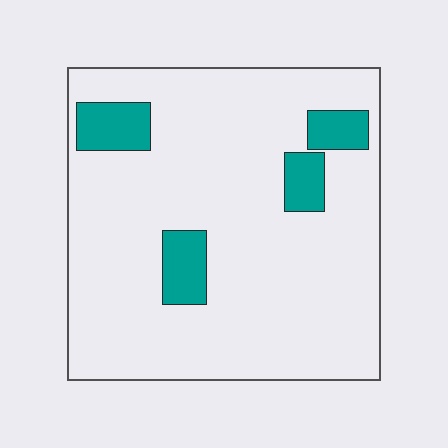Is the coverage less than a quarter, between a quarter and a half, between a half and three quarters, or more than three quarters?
Less than a quarter.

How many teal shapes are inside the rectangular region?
4.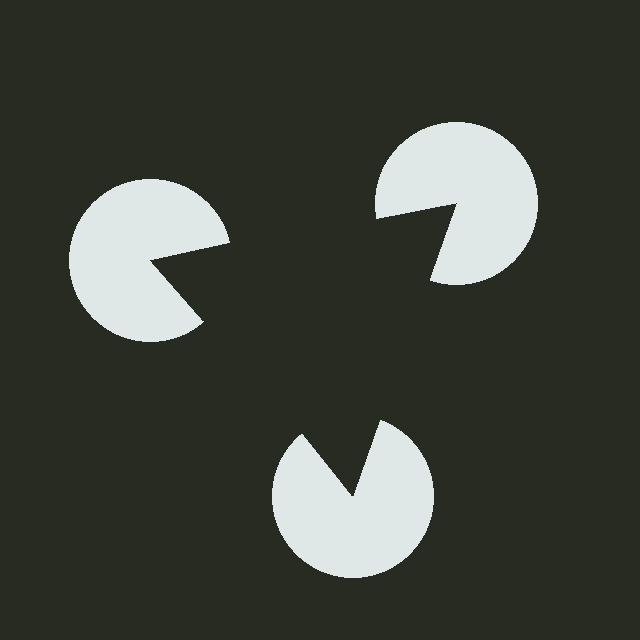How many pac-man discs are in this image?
There are 3 — one at each vertex of the illusory triangle.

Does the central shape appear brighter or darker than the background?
It typically appears slightly darker than the background, even though no actual brightness change is drawn.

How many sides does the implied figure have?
3 sides.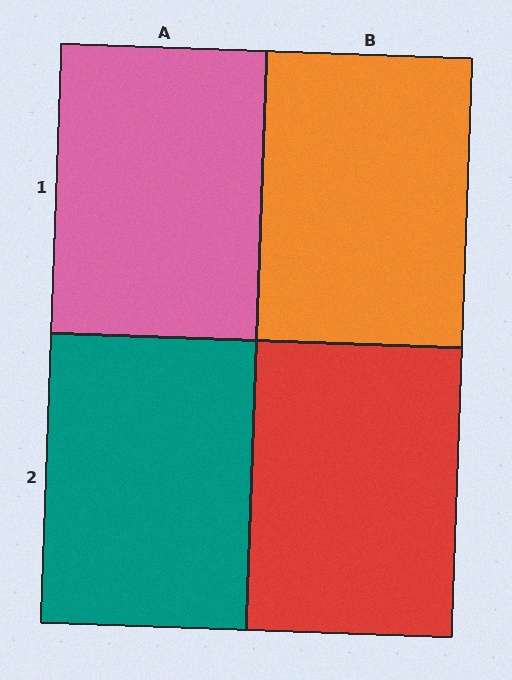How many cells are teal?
1 cell is teal.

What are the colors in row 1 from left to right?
Pink, orange.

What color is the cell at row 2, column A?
Teal.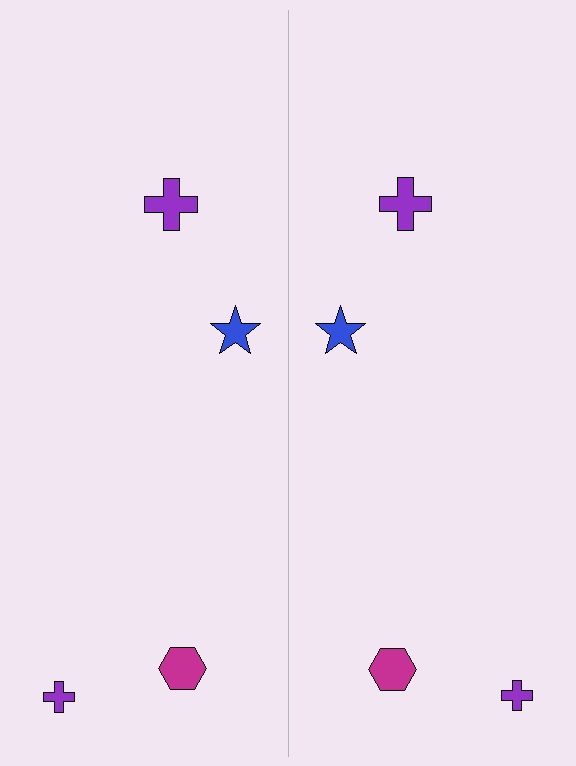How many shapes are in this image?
There are 8 shapes in this image.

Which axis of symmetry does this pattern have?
The pattern has a vertical axis of symmetry running through the center of the image.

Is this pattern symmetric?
Yes, this pattern has bilateral (reflection) symmetry.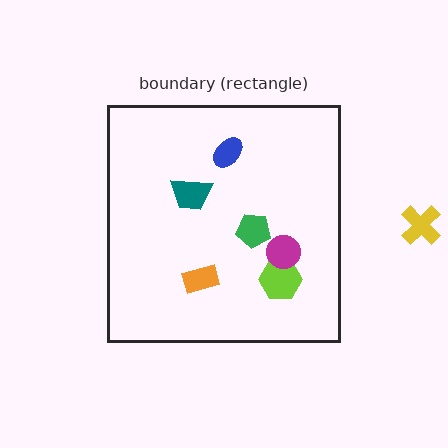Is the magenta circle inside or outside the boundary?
Inside.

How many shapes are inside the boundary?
6 inside, 1 outside.